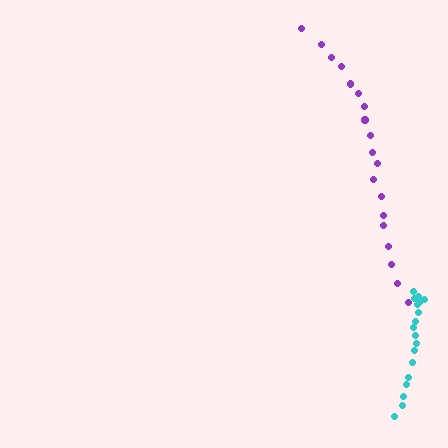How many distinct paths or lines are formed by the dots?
There are 2 distinct paths.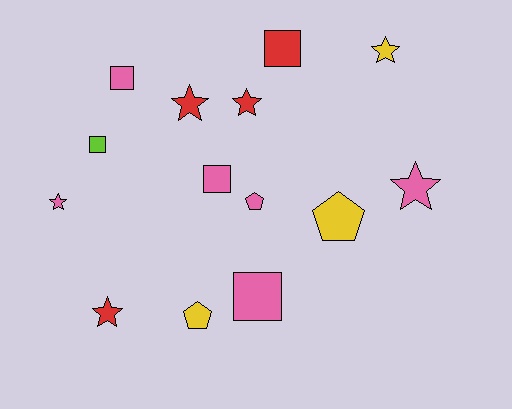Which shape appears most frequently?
Star, with 6 objects.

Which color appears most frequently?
Pink, with 6 objects.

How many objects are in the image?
There are 14 objects.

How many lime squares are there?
There is 1 lime square.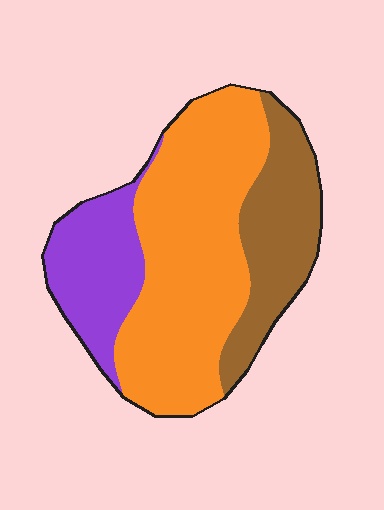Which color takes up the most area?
Orange, at roughly 55%.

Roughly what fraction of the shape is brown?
Brown takes up about one quarter (1/4) of the shape.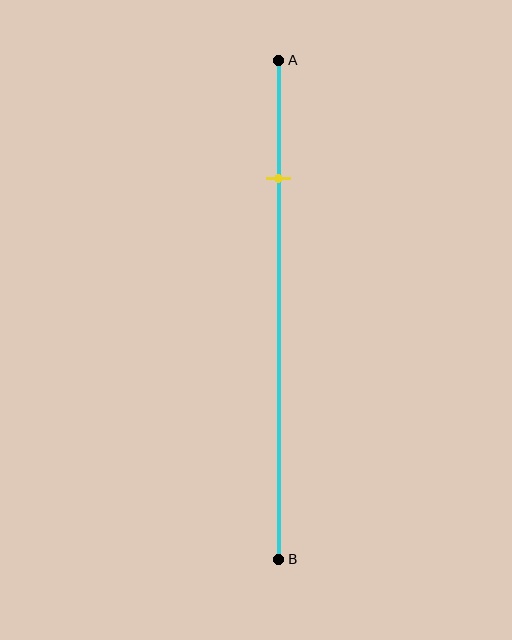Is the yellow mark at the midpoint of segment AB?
No, the mark is at about 25% from A, not at the 50% midpoint.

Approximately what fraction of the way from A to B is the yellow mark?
The yellow mark is approximately 25% of the way from A to B.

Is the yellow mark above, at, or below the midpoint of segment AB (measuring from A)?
The yellow mark is above the midpoint of segment AB.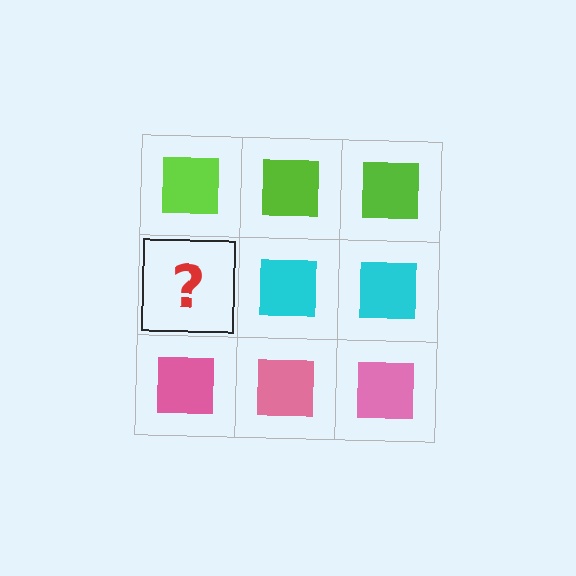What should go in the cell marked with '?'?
The missing cell should contain a cyan square.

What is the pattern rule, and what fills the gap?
The rule is that each row has a consistent color. The gap should be filled with a cyan square.